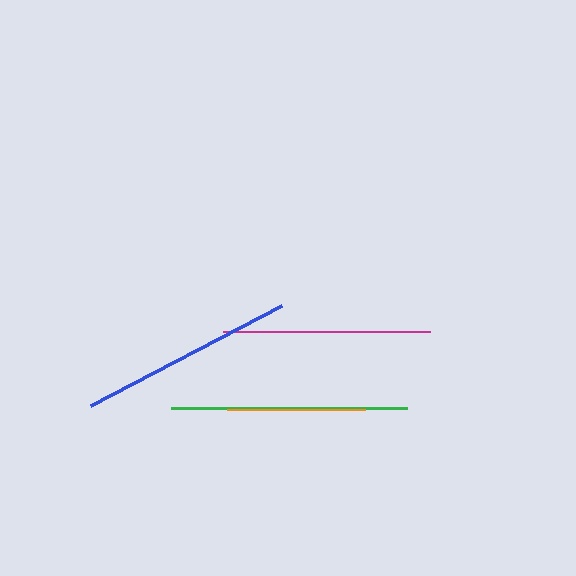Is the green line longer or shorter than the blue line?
The green line is longer than the blue line.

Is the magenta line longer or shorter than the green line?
The green line is longer than the magenta line.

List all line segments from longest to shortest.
From longest to shortest: green, blue, magenta, orange.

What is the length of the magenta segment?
The magenta segment is approximately 206 pixels long.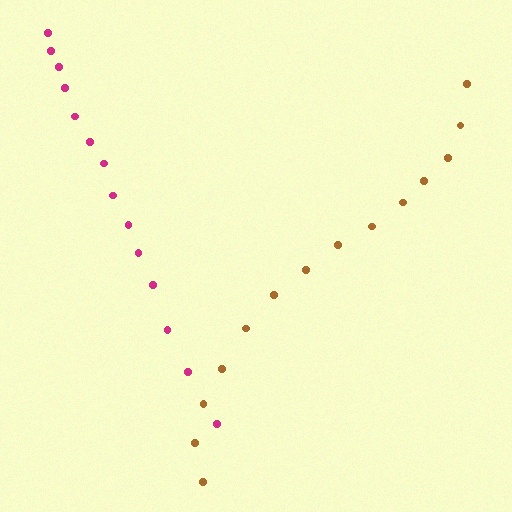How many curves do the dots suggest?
There are 2 distinct paths.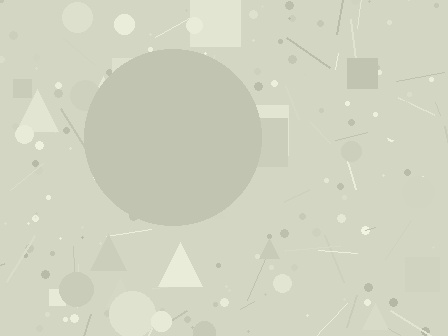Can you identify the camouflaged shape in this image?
The camouflaged shape is a circle.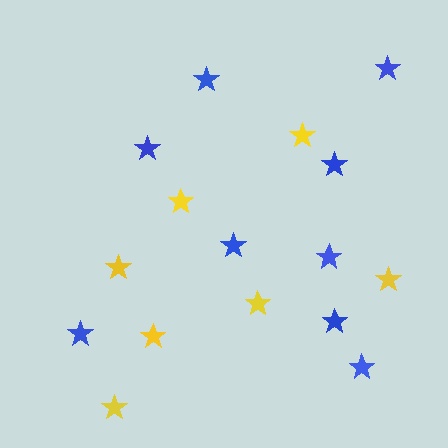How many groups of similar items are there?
There are 2 groups: one group of yellow stars (7) and one group of blue stars (9).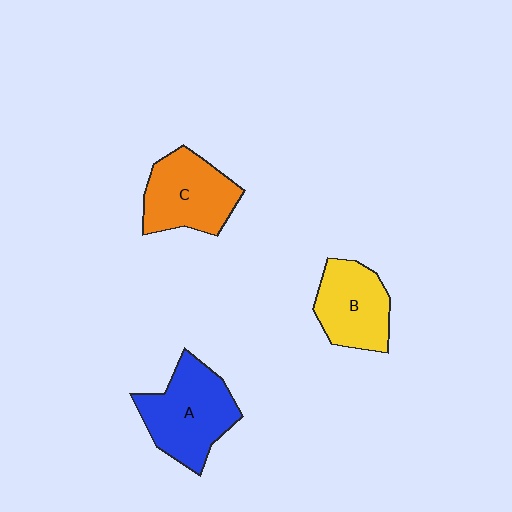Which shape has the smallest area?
Shape B (yellow).